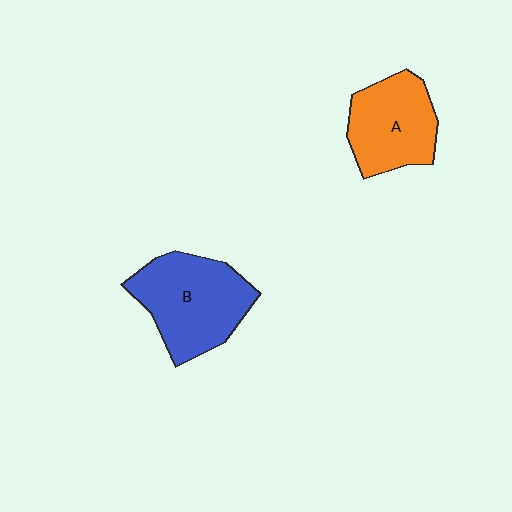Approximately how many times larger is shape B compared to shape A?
Approximately 1.2 times.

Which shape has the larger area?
Shape B (blue).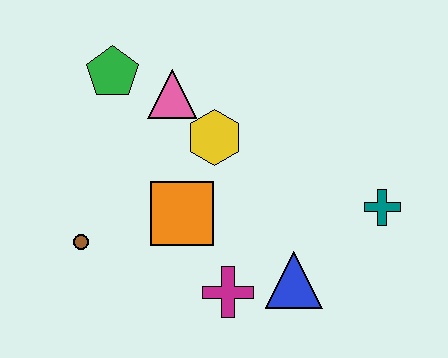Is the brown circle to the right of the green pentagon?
No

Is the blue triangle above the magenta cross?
Yes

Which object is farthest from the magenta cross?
The green pentagon is farthest from the magenta cross.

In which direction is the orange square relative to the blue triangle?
The orange square is to the left of the blue triangle.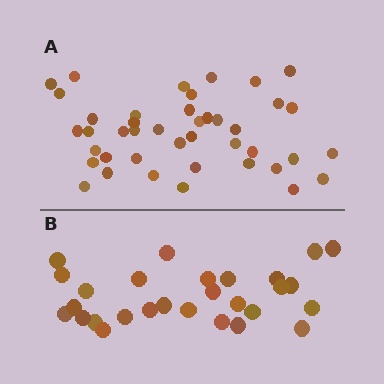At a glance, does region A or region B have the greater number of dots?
Region A (the top region) has more dots.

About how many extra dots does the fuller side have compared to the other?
Region A has approximately 15 more dots than region B.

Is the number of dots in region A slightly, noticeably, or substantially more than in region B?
Region A has substantially more. The ratio is roughly 1.5 to 1.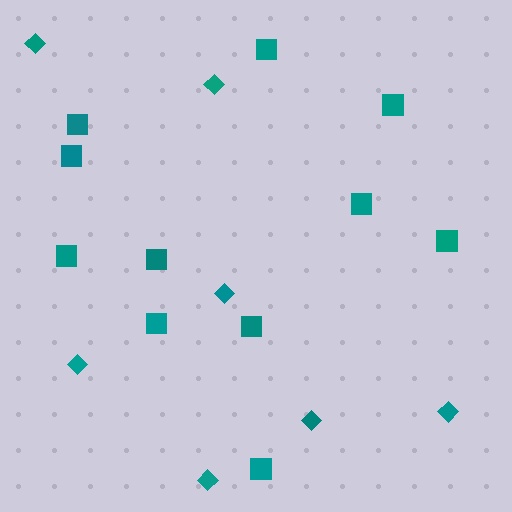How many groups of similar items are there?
There are 2 groups: one group of squares (11) and one group of diamonds (7).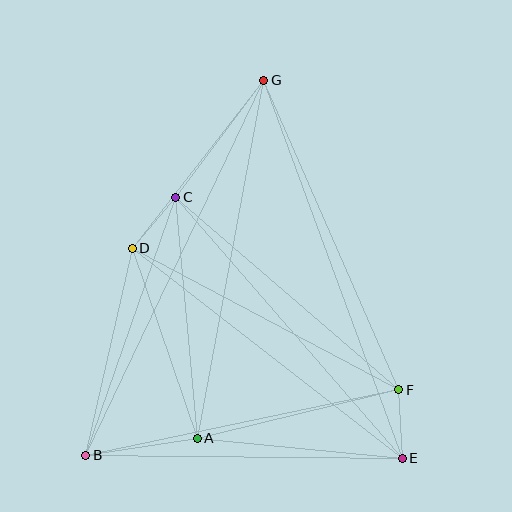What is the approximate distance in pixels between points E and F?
The distance between E and F is approximately 69 pixels.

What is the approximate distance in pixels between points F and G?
The distance between F and G is approximately 337 pixels.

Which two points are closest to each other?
Points C and D are closest to each other.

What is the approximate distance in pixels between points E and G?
The distance between E and G is approximately 402 pixels.